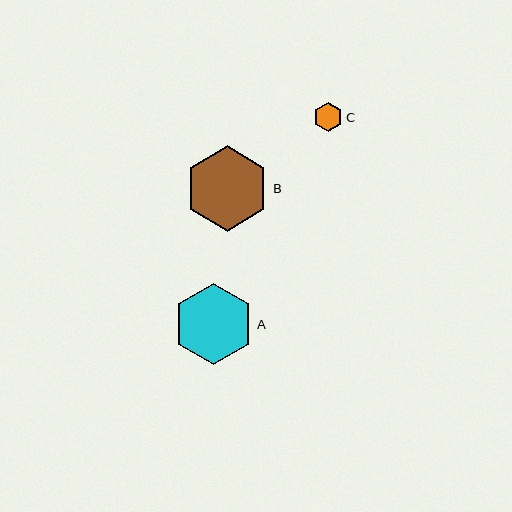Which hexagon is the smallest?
Hexagon C is the smallest with a size of approximately 29 pixels.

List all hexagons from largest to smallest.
From largest to smallest: B, A, C.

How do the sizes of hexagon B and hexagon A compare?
Hexagon B and hexagon A are approximately the same size.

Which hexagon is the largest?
Hexagon B is the largest with a size of approximately 85 pixels.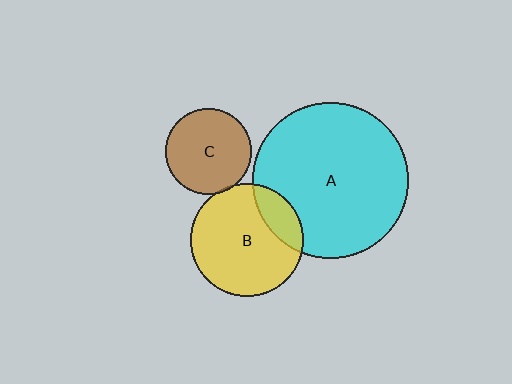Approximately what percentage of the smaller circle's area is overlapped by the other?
Approximately 20%.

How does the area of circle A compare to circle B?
Approximately 1.9 times.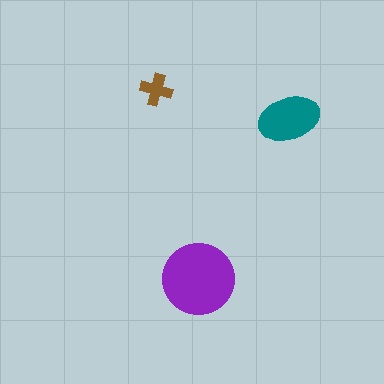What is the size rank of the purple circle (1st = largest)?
1st.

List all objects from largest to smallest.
The purple circle, the teal ellipse, the brown cross.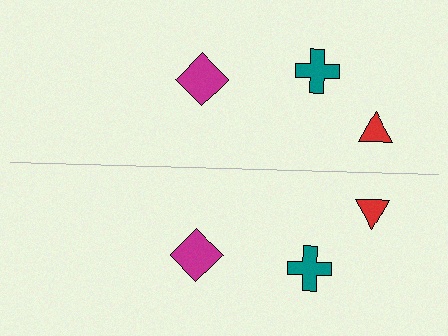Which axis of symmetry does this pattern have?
The pattern has a horizontal axis of symmetry running through the center of the image.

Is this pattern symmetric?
Yes, this pattern has bilateral (reflection) symmetry.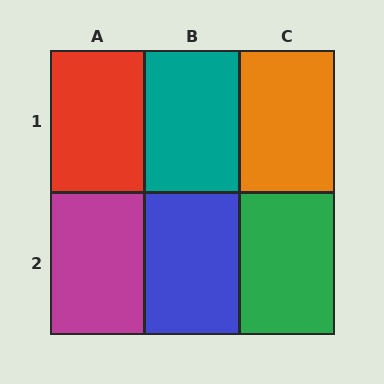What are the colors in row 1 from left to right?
Red, teal, orange.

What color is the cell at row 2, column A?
Magenta.